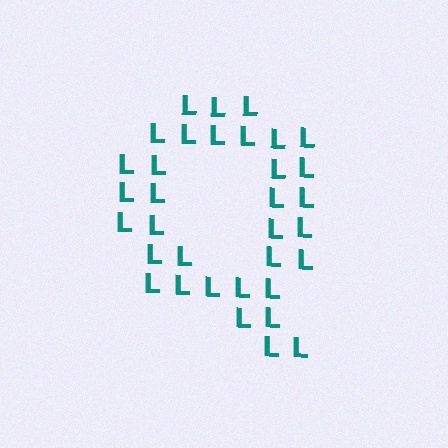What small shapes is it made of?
It is made of small letter L's.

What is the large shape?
The large shape is the letter Q.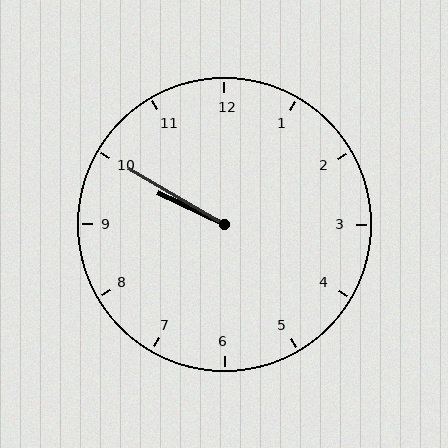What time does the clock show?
9:50.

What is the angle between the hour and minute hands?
Approximately 5 degrees.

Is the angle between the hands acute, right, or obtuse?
It is acute.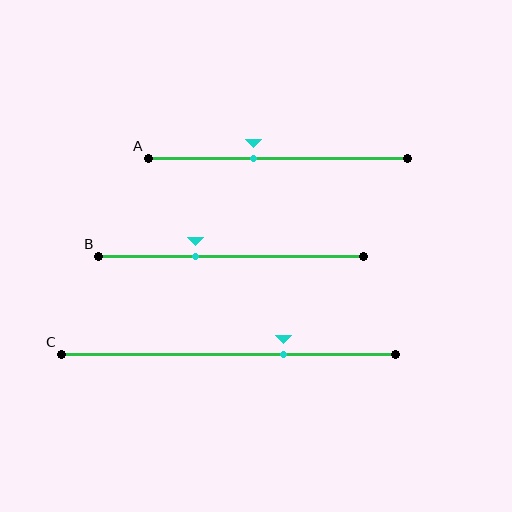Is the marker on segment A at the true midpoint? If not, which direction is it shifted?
No, the marker on segment A is shifted to the left by about 9% of the segment length.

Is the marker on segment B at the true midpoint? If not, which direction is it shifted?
No, the marker on segment B is shifted to the left by about 13% of the segment length.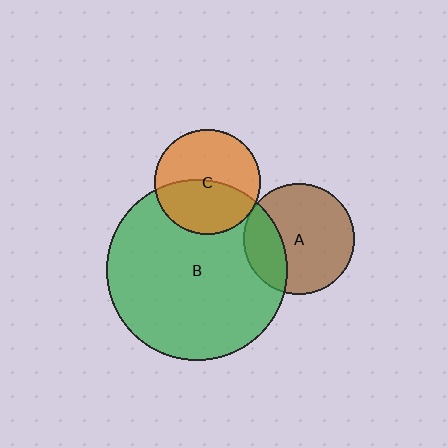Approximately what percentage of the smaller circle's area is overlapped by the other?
Approximately 45%.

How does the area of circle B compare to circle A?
Approximately 2.7 times.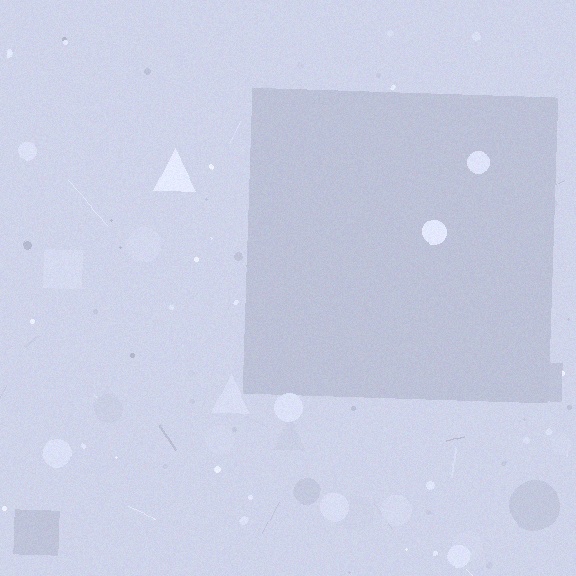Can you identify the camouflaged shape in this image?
The camouflaged shape is a square.